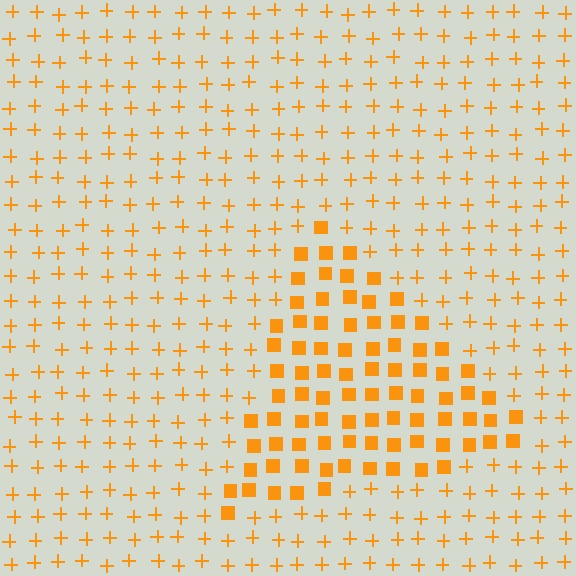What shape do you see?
I see a triangle.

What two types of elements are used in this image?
The image uses squares inside the triangle region and plus signs outside it.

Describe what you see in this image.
The image is filled with small orange elements arranged in a uniform grid. A triangle-shaped region contains squares, while the surrounding area contains plus signs. The boundary is defined purely by the change in element shape.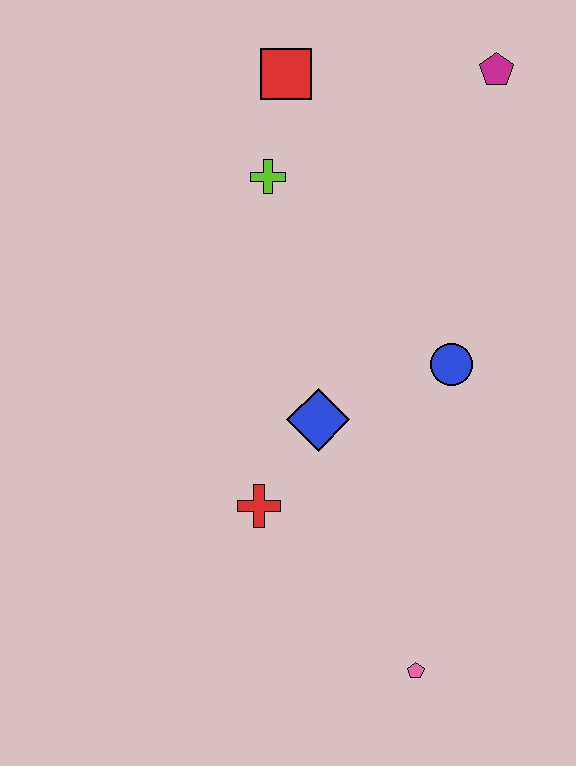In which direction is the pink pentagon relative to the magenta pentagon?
The pink pentagon is below the magenta pentagon.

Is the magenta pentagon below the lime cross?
No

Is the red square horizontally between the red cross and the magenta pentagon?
Yes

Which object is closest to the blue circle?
The blue diamond is closest to the blue circle.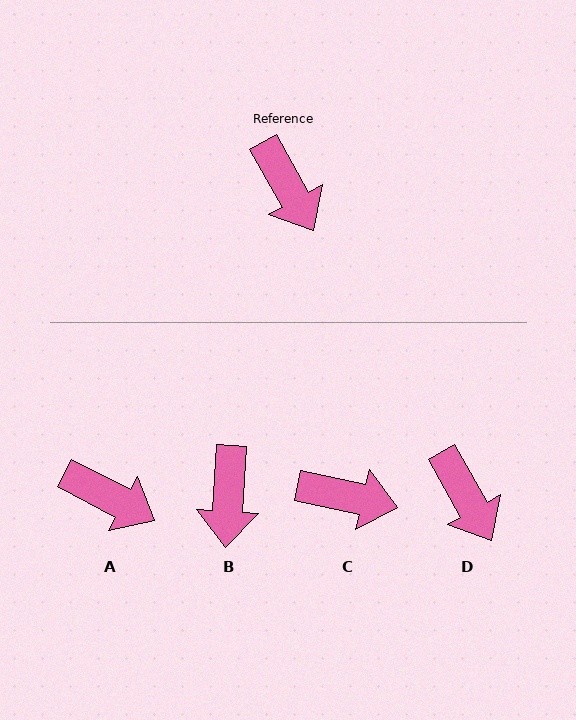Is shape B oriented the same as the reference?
No, it is off by about 33 degrees.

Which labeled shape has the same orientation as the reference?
D.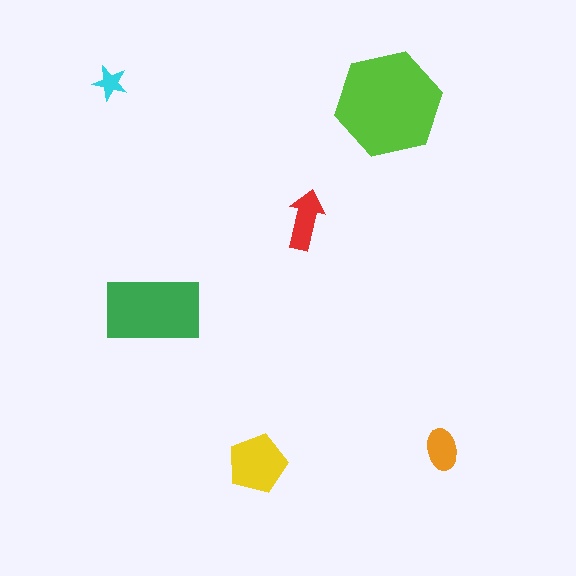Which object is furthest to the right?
The orange ellipse is rightmost.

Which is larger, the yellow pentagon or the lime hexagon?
The lime hexagon.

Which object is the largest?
The lime hexagon.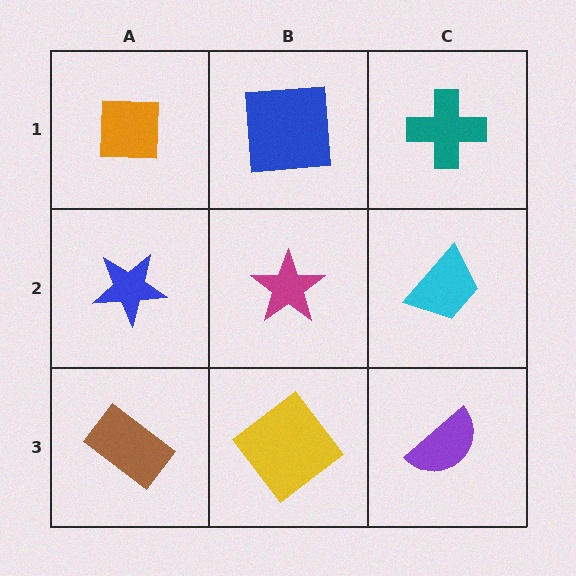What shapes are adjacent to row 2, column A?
An orange square (row 1, column A), a brown rectangle (row 3, column A), a magenta star (row 2, column B).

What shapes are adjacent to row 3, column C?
A cyan trapezoid (row 2, column C), a yellow diamond (row 3, column B).